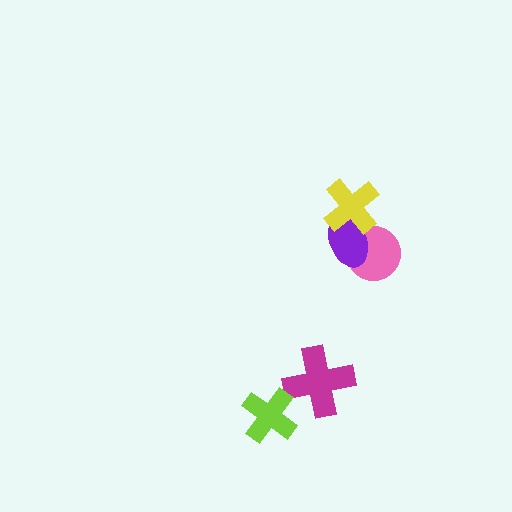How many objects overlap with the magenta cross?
0 objects overlap with the magenta cross.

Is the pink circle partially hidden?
Yes, it is partially covered by another shape.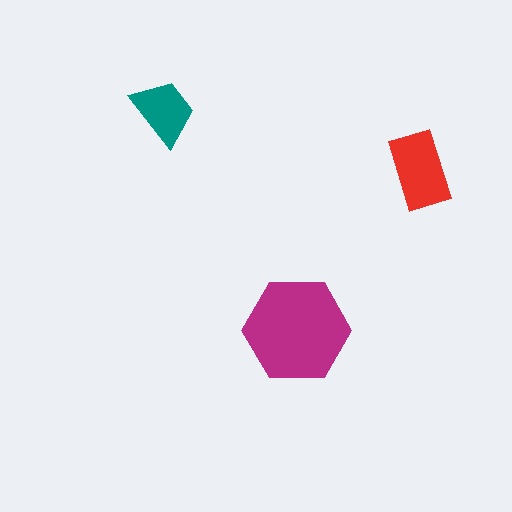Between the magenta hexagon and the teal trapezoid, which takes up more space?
The magenta hexagon.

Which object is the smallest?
The teal trapezoid.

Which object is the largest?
The magenta hexagon.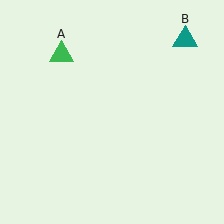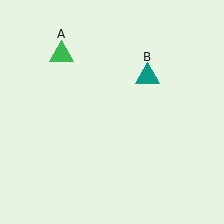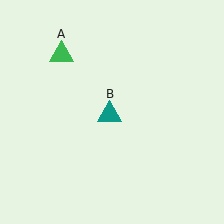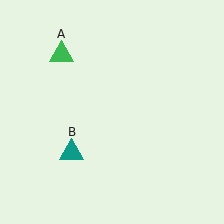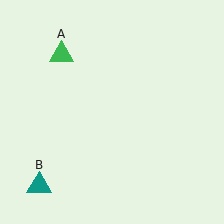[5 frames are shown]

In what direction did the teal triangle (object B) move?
The teal triangle (object B) moved down and to the left.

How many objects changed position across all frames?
1 object changed position: teal triangle (object B).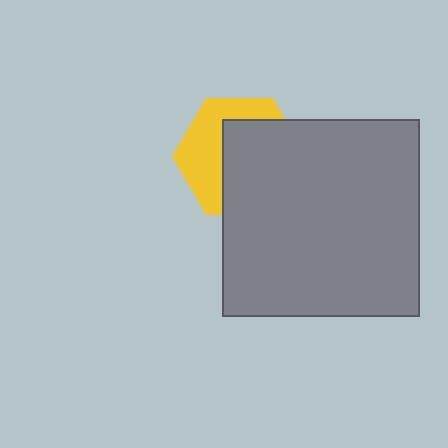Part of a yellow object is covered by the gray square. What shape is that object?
It is a hexagon.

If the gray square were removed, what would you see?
You would see the complete yellow hexagon.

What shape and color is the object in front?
The object in front is a gray square.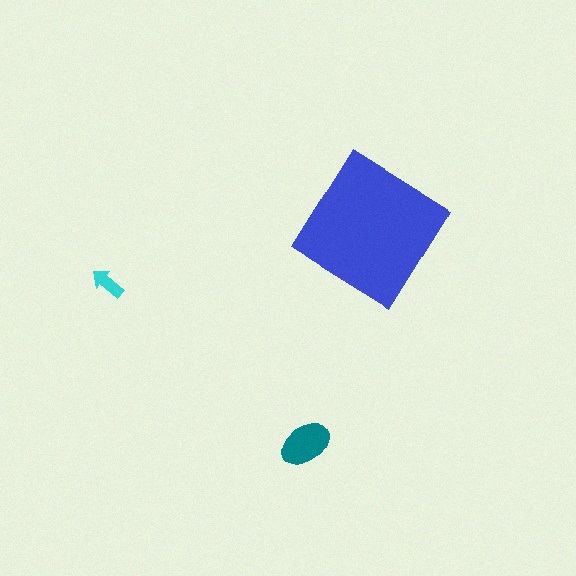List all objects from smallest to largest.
The cyan arrow, the teal ellipse, the blue diamond.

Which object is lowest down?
The teal ellipse is bottommost.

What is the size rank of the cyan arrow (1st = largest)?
3rd.